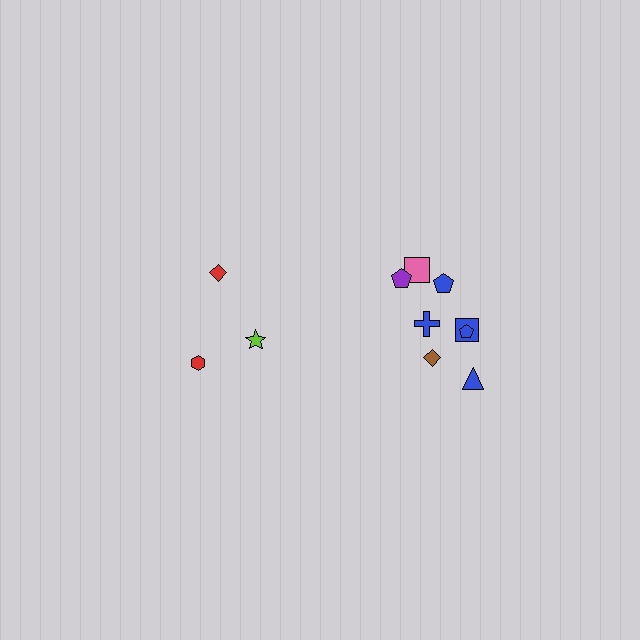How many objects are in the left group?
There are 3 objects.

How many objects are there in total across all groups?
There are 11 objects.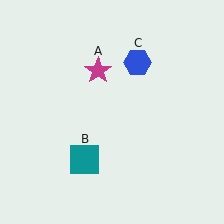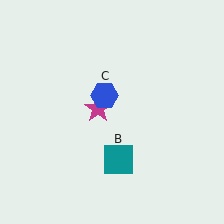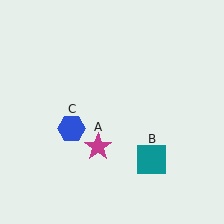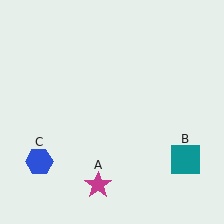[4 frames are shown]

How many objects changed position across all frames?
3 objects changed position: magenta star (object A), teal square (object B), blue hexagon (object C).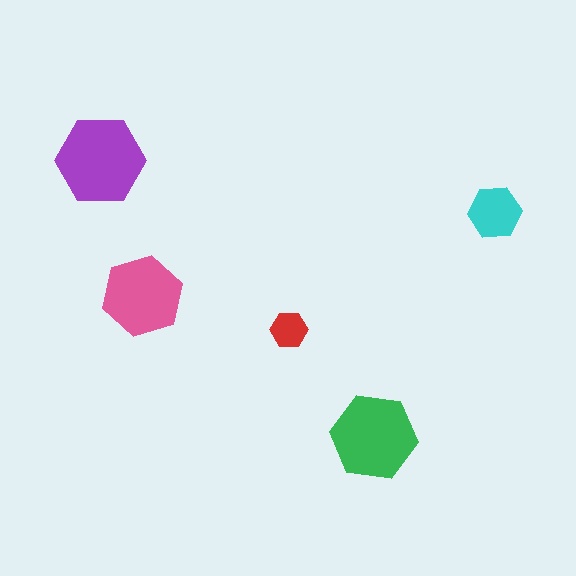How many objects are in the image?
There are 5 objects in the image.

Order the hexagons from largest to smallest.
the purple one, the green one, the pink one, the cyan one, the red one.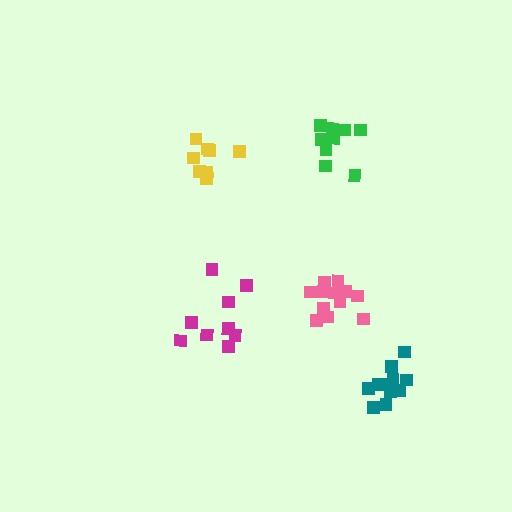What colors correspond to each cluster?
The clusters are colored: green, teal, yellow, magenta, pink.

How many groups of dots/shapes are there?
There are 5 groups.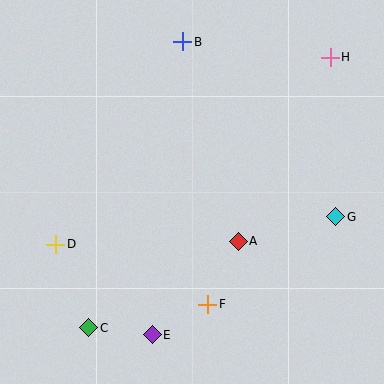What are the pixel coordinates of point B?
Point B is at (183, 42).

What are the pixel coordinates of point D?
Point D is at (56, 244).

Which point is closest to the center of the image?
Point A at (238, 241) is closest to the center.